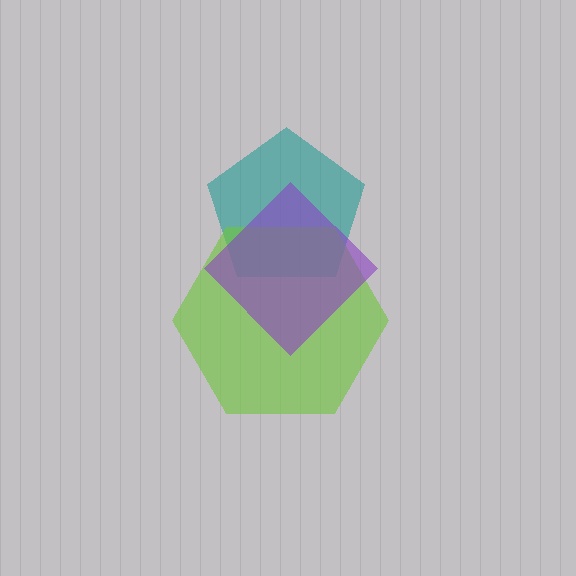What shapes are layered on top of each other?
The layered shapes are: a teal pentagon, a lime hexagon, a purple diamond.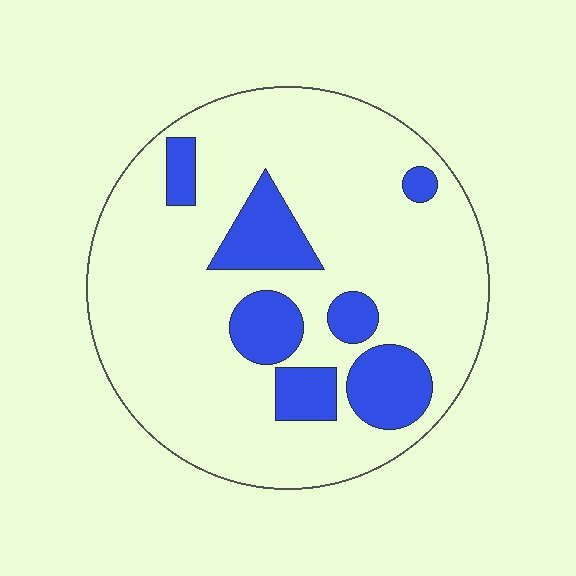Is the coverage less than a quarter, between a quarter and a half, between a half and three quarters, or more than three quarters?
Less than a quarter.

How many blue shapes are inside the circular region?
7.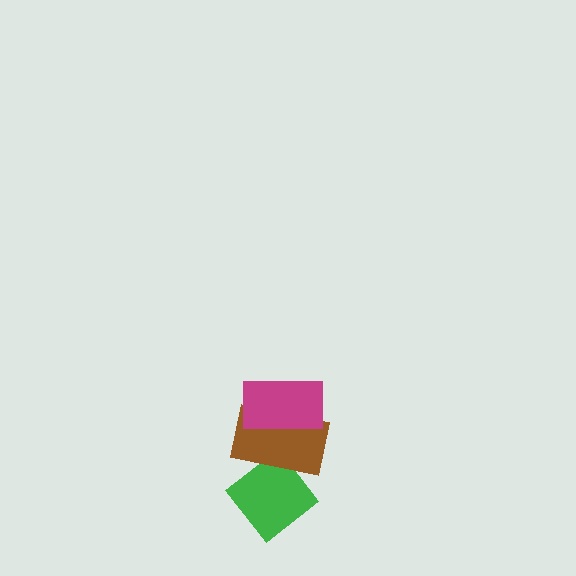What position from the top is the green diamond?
The green diamond is 3rd from the top.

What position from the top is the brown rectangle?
The brown rectangle is 2nd from the top.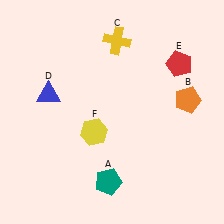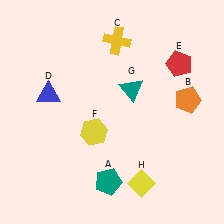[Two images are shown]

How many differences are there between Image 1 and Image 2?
There are 2 differences between the two images.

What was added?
A teal triangle (G), a yellow diamond (H) were added in Image 2.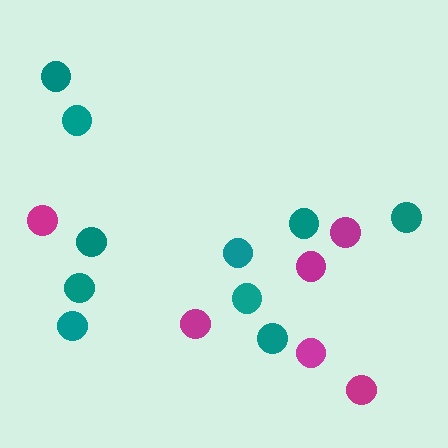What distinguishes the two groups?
There are 2 groups: one group of magenta circles (6) and one group of teal circles (10).